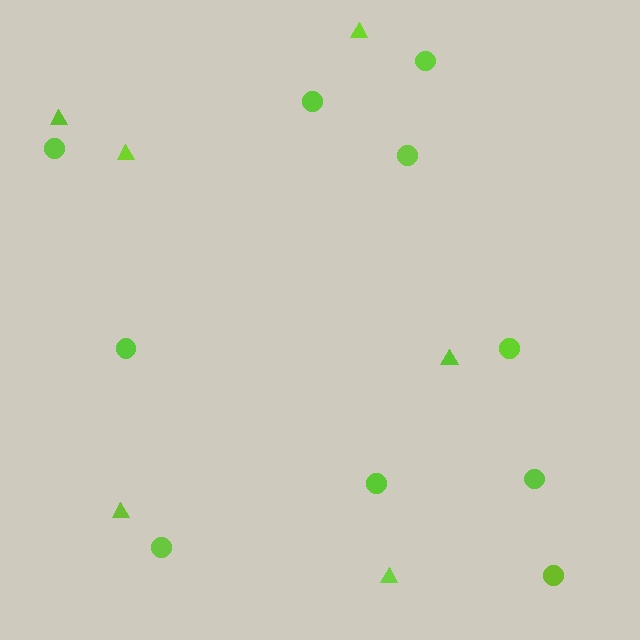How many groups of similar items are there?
There are 2 groups: one group of circles (10) and one group of triangles (6).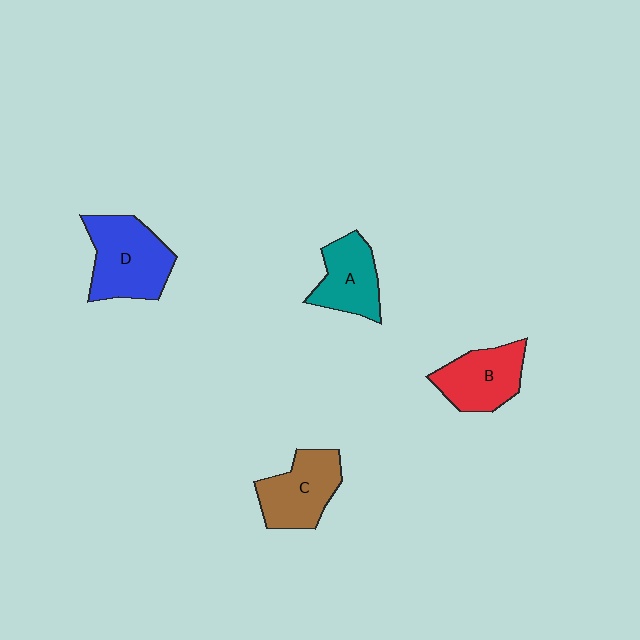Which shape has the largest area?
Shape D (blue).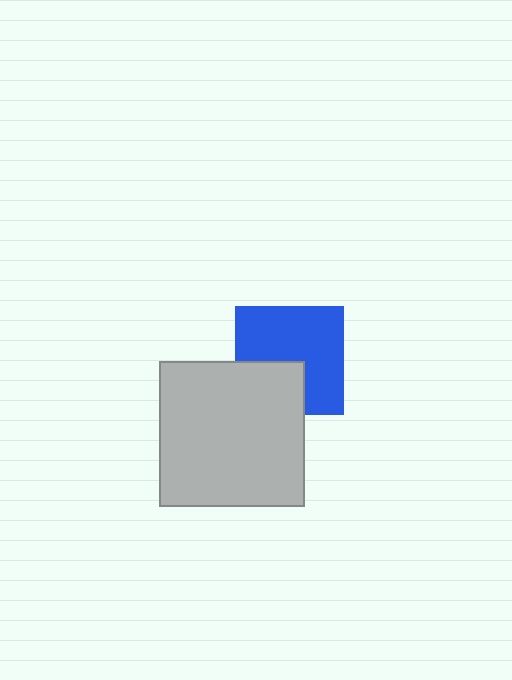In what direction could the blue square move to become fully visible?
The blue square could move up. That would shift it out from behind the light gray square entirely.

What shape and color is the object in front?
The object in front is a light gray square.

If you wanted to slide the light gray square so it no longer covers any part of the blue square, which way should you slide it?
Slide it down — that is the most direct way to separate the two shapes.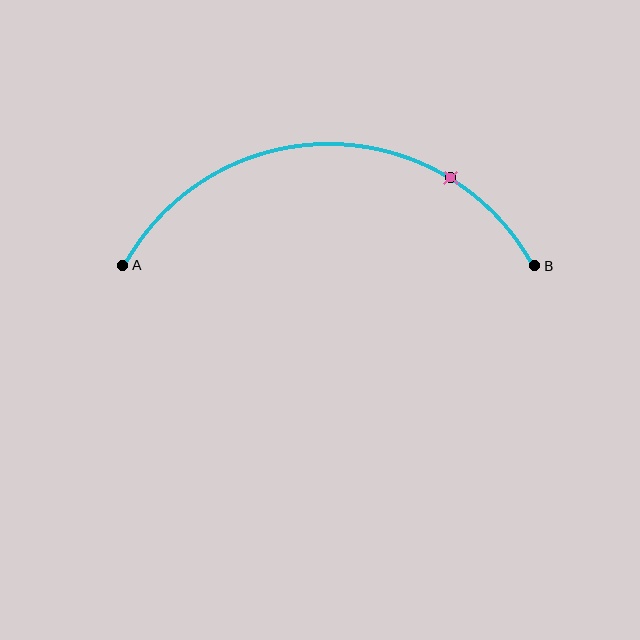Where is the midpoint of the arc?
The arc midpoint is the point on the curve farthest from the straight line joining A and B. It sits above that line.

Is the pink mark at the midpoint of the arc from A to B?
No. The pink mark lies on the arc but is closer to endpoint B. The arc midpoint would be at the point on the curve equidistant along the arc from both A and B.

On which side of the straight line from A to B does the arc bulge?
The arc bulges above the straight line connecting A and B.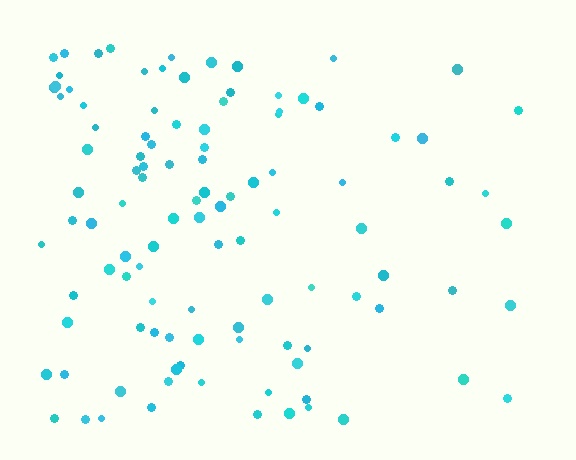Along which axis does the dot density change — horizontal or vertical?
Horizontal.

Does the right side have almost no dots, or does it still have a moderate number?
Still a moderate number, just noticeably fewer than the left.